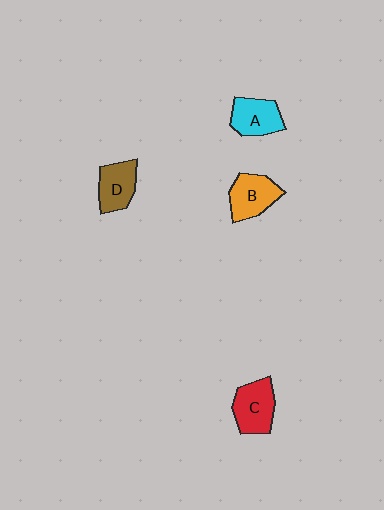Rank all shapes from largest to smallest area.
From largest to smallest: C (red), B (orange), A (cyan), D (brown).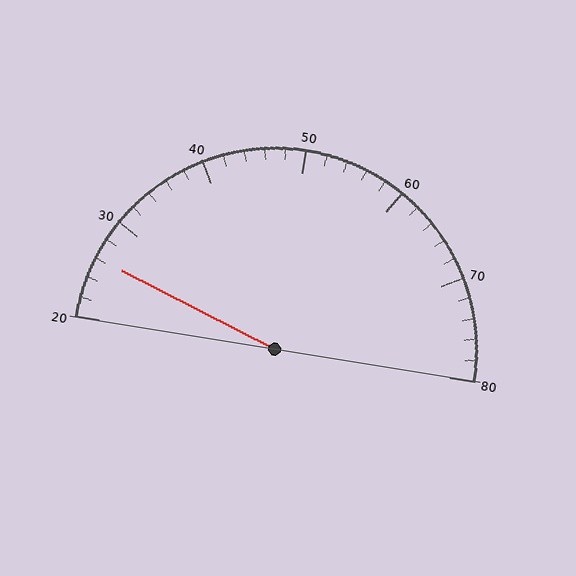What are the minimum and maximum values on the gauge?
The gauge ranges from 20 to 80.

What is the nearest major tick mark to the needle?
The nearest major tick mark is 30.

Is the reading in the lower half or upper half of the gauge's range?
The reading is in the lower half of the range (20 to 80).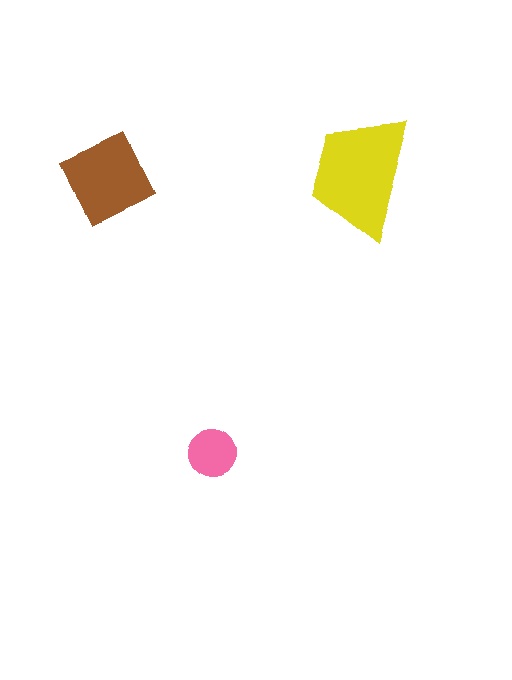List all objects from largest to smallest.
The yellow trapezoid, the brown square, the pink circle.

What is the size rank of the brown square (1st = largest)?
2nd.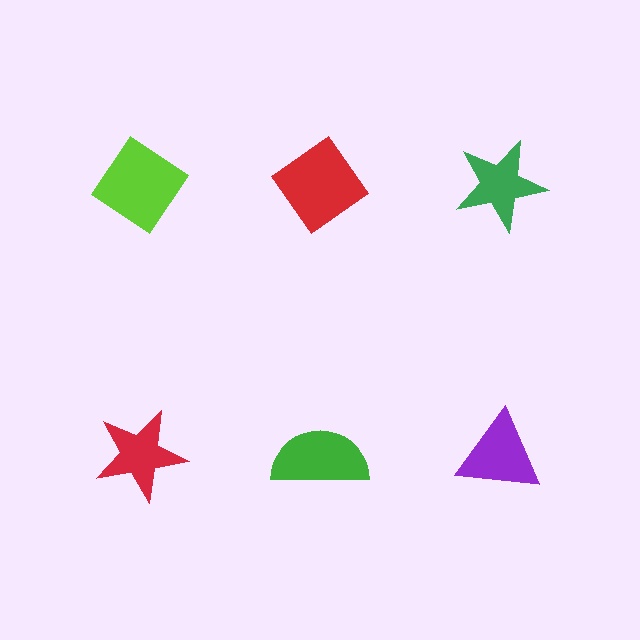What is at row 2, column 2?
A green semicircle.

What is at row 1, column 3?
A green star.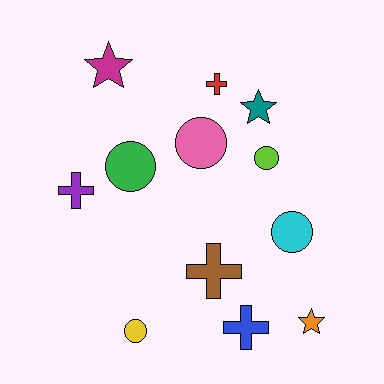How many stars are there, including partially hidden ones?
There are 3 stars.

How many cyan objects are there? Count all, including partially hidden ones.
There is 1 cyan object.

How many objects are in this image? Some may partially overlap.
There are 12 objects.